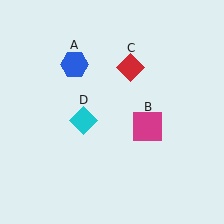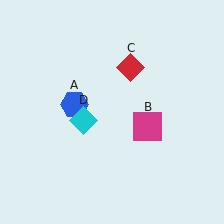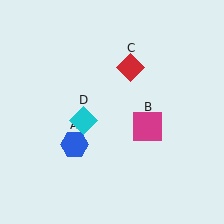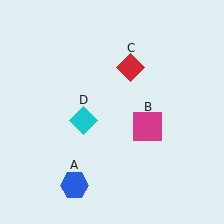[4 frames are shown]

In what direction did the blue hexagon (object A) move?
The blue hexagon (object A) moved down.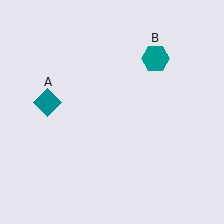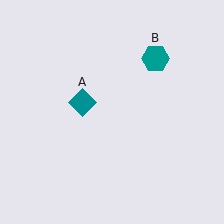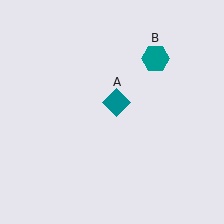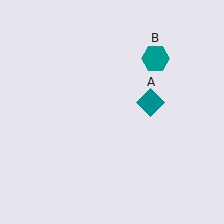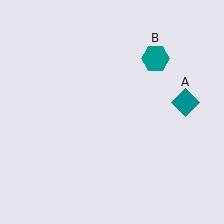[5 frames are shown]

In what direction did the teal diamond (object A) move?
The teal diamond (object A) moved right.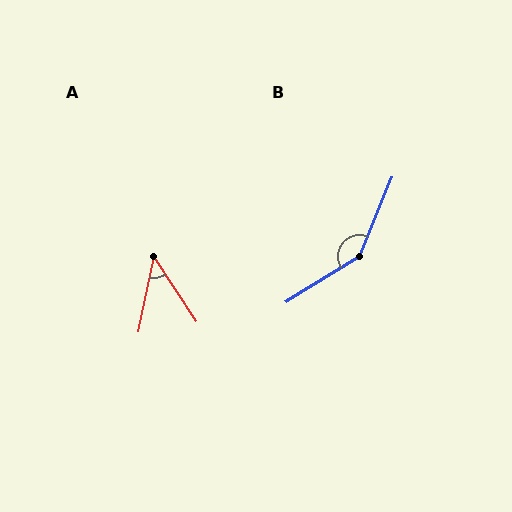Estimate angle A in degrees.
Approximately 45 degrees.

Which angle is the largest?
B, at approximately 144 degrees.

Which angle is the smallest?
A, at approximately 45 degrees.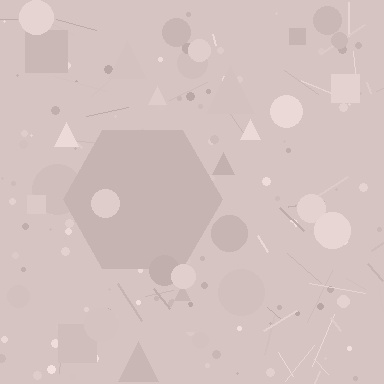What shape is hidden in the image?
A hexagon is hidden in the image.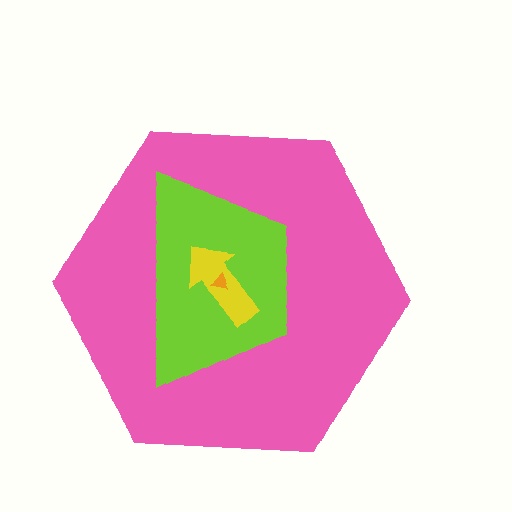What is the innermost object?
The orange triangle.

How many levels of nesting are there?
4.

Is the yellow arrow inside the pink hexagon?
Yes.